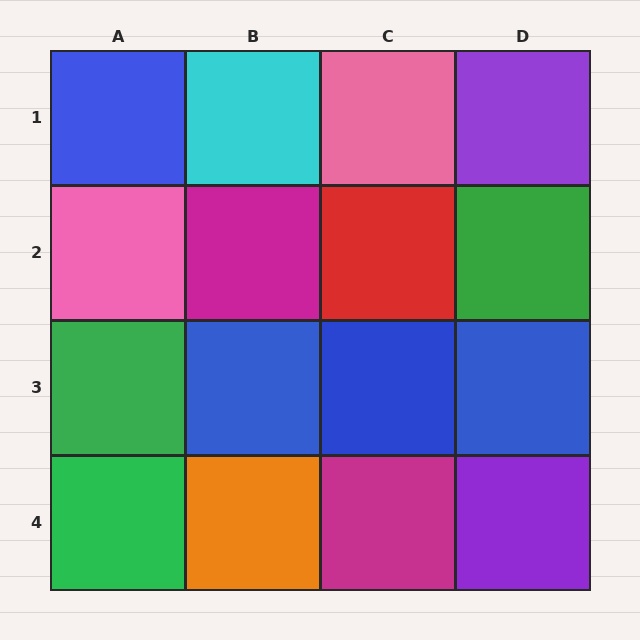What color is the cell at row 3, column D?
Blue.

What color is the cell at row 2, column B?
Magenta.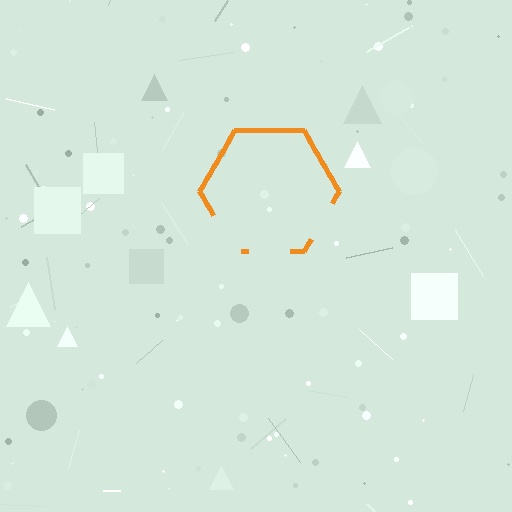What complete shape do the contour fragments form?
The contour fragments form a hexagon.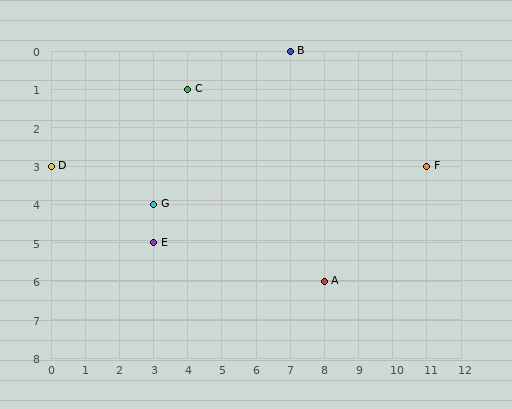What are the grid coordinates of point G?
Point G is at grid coordinates (3, 4).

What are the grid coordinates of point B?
Point B is at grid coordinates (7, 0).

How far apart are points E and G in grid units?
Points E and G are 1 row apart.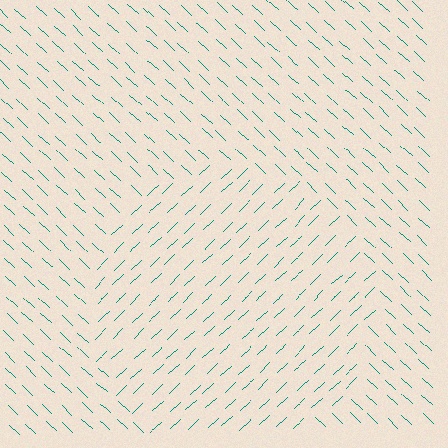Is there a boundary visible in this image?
Yes, there is a texture boundary formed by a change in line orientation.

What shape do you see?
I see a circle.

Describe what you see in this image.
The image is filled with small teal line segments. A circle region in the image has lines oriented differently from the surrounding lines, creating a visible texture boundary.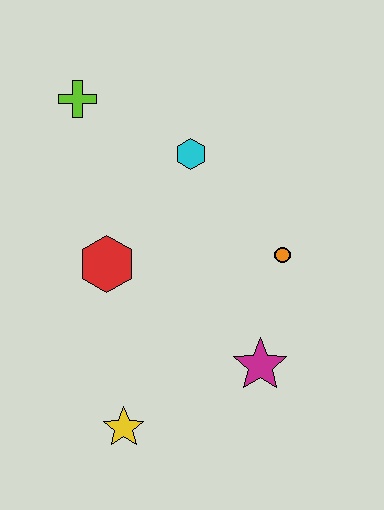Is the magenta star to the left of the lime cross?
No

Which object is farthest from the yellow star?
The lime cross is farthest from the yellow star.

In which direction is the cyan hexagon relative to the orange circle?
The cyan hexagon is above the orange circle.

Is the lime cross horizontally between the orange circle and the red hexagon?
No